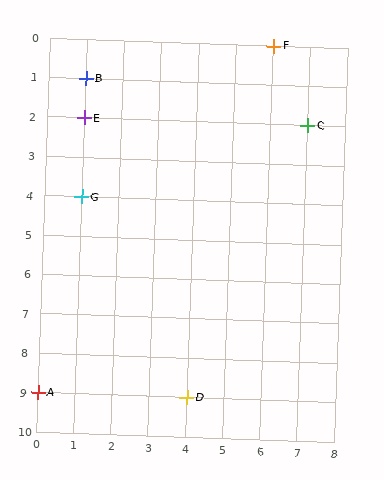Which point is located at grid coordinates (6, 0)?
Point F is at (6, 0).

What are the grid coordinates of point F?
Point F is at grid coordinates (6, 0).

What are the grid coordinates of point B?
Point B is at grid coordinates (1, 1).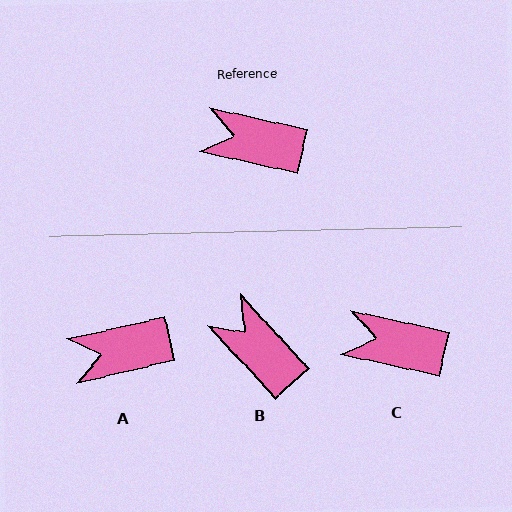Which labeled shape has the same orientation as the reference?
C.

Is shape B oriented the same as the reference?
No, it is off by about 34 degrees.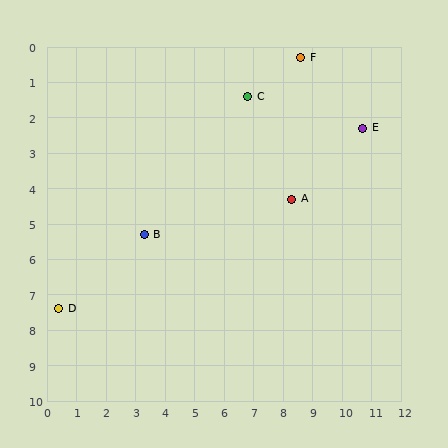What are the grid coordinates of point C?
Point C is at approximately (6.8, 1.4).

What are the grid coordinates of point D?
Point D is at approximately (0.4, 7.4).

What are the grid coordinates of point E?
Point E is at approximately (10.7, 2.3).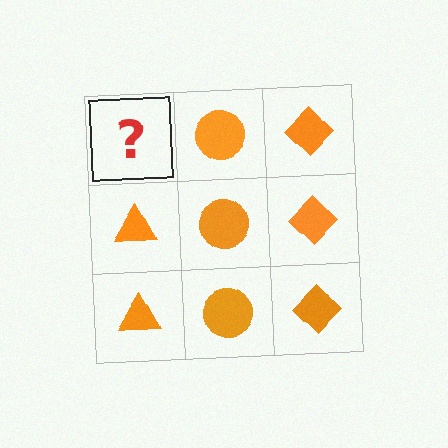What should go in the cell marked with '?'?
The missing cell should contain an orange triangle.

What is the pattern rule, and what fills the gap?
The rule is that each column has a consistent shape. The gap should be filled with an orange triangle.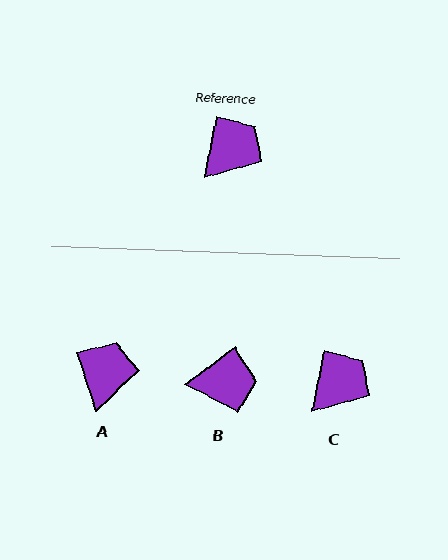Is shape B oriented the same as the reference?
No, it is off by about 43 degrees.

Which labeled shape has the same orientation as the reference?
C.